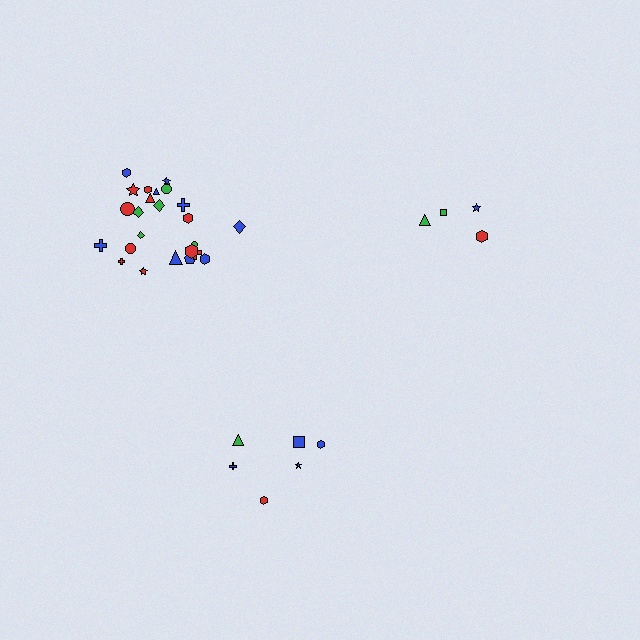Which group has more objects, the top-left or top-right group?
The top-left group.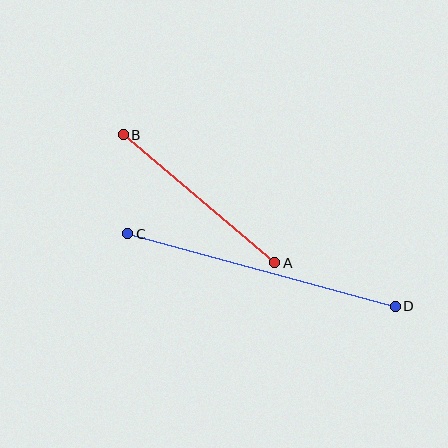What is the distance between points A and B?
The distance is approximately 198 pixels.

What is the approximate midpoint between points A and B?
The midpoint is at approximately (199, 199) pixels.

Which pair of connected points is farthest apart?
Points C and D are farthest apart.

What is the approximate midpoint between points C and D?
The midpoint is at approximately (262, 270) pixels.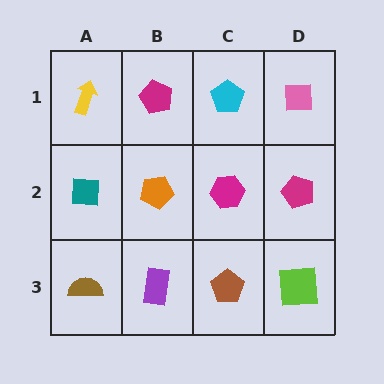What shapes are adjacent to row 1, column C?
A magenta hexagon (row 2, column C), a magenta pentagon (row 1, column B), a pink square (row 1, column D).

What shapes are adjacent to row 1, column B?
An orange pentagon (row 2, column B), a yellow arrow (row 1, column A), a cyan pentagon (row 1, column C).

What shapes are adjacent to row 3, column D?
A magenta pentagon (row 2, column D), a brown pentagon (row 3, column C).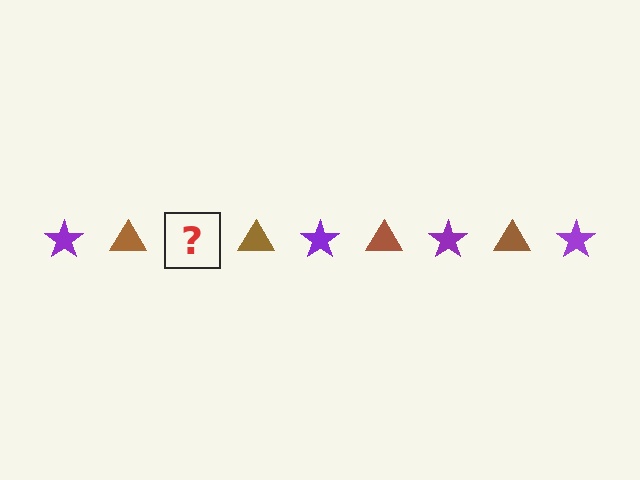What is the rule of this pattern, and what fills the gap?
The rule is that the pattern alternates between purple star and brown triangle. The gap should be filled with a purple star.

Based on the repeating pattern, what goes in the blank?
The blank should be a purple star.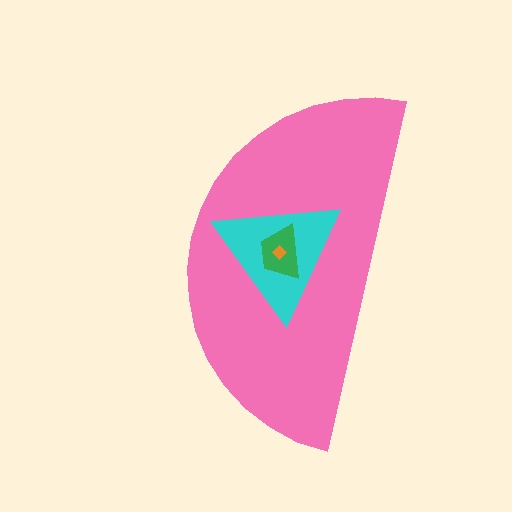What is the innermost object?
The orange diamond.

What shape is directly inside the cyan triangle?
The green trapezoid.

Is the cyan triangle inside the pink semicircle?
Yes.